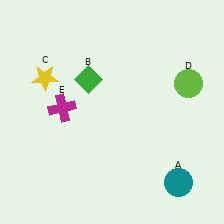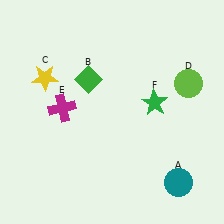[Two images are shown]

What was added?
A green star (F) was added in Image 2.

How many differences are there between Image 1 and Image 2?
There is 1 difference between the two images.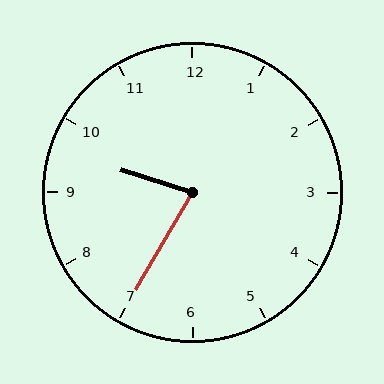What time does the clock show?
9:35.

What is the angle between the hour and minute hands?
Approximately 78 degrees.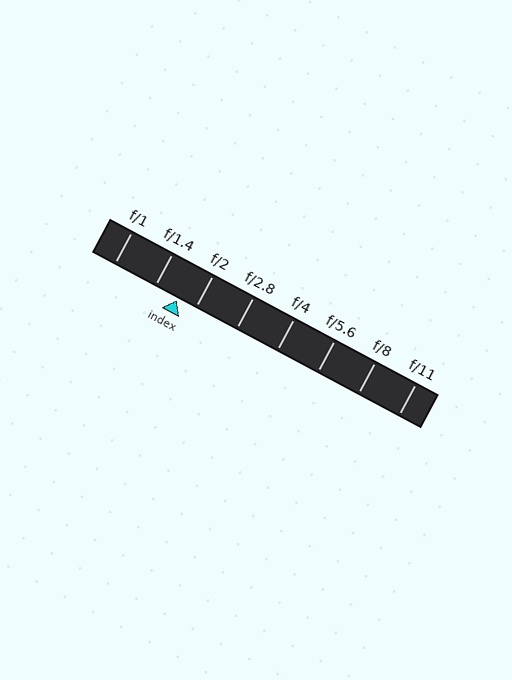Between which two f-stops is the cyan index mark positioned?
The index mark is between f/1.4 and f/2.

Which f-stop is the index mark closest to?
The index mark is closest to f/2.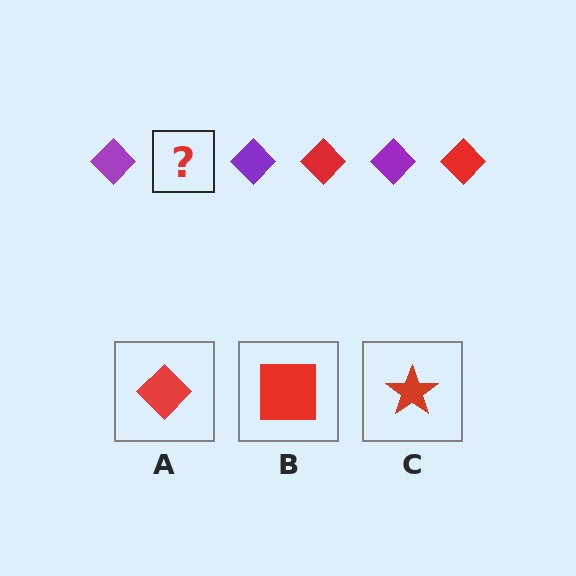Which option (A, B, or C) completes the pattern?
A.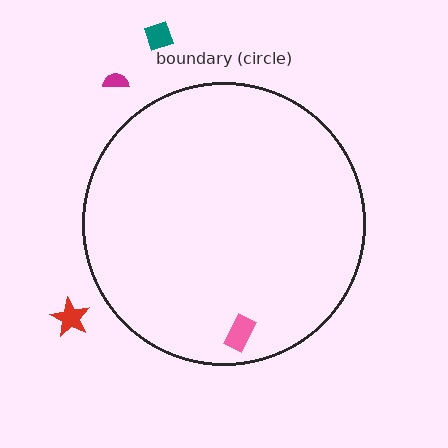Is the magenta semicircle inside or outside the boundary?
Outside.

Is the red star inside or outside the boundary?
Outside.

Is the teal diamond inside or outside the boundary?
Outside.